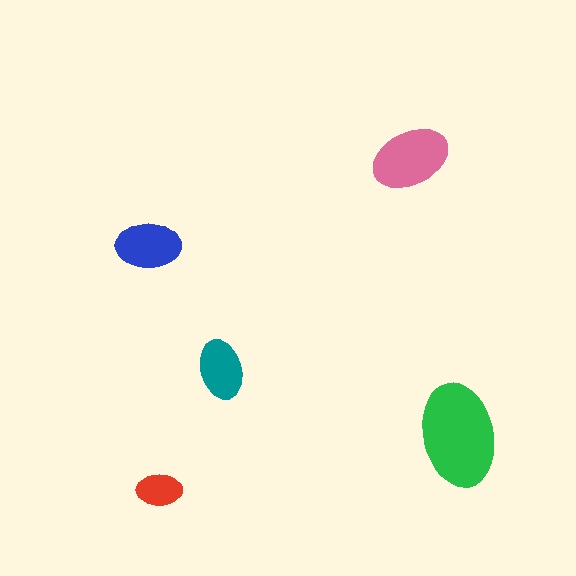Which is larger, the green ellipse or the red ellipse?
The green one.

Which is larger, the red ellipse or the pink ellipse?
The pink one.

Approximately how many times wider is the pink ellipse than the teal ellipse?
About 1.5 times wider.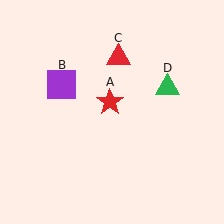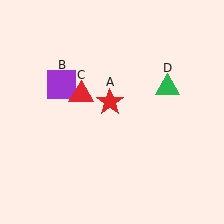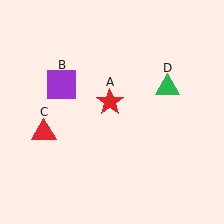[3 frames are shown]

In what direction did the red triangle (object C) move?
The red triangle (object C) moved down and to the left.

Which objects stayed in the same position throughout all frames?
Red star (object A) and purple square (object B) and green triangle (object D) remained stationary.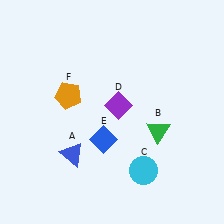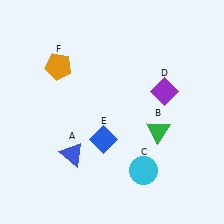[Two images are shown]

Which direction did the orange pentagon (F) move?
The orange pentagon (F) moved up.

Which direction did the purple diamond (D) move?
The purple diamond (D) moved right.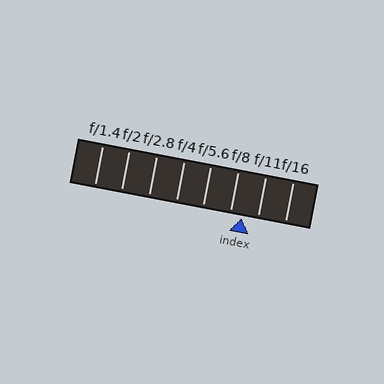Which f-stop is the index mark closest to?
The index mark is closest to f/8.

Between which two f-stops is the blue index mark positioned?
The index mark is between f/8 and f/11.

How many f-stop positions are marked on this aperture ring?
There are 8 f-stop positions marked.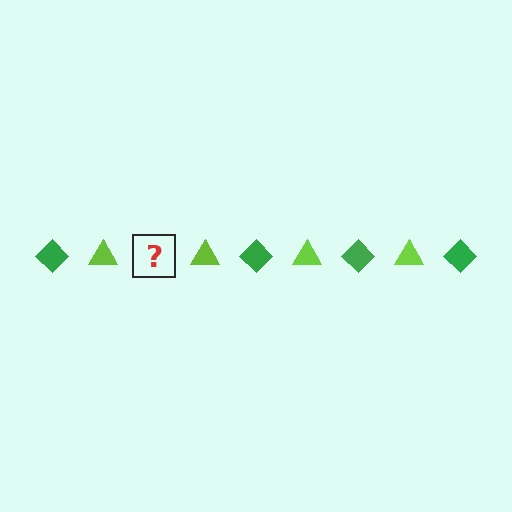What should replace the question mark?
The question mark should be replaced with a green diamond.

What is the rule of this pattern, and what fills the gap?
The rule is that the pattern alternates between green diamond and lime triangle. The gap should be filled with a green diamond.